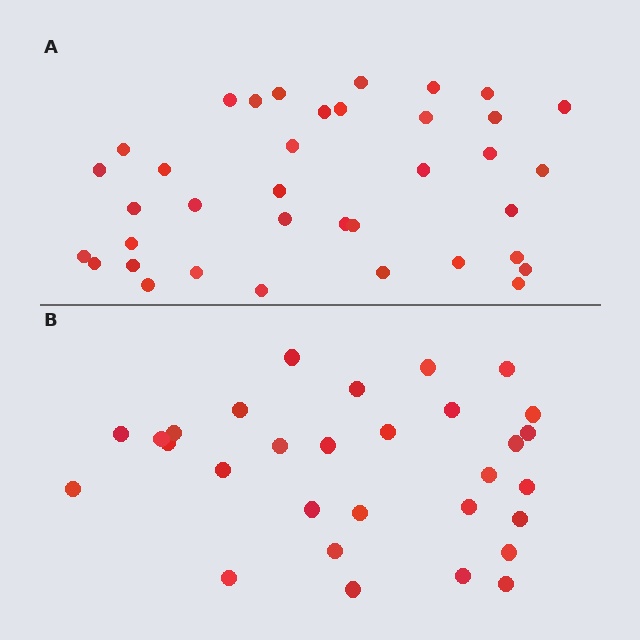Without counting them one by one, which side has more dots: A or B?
Region A (the top region) has more dots.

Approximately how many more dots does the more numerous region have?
Region A has roughly 8 or so more dots than region B.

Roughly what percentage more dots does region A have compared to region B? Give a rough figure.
About 25% more.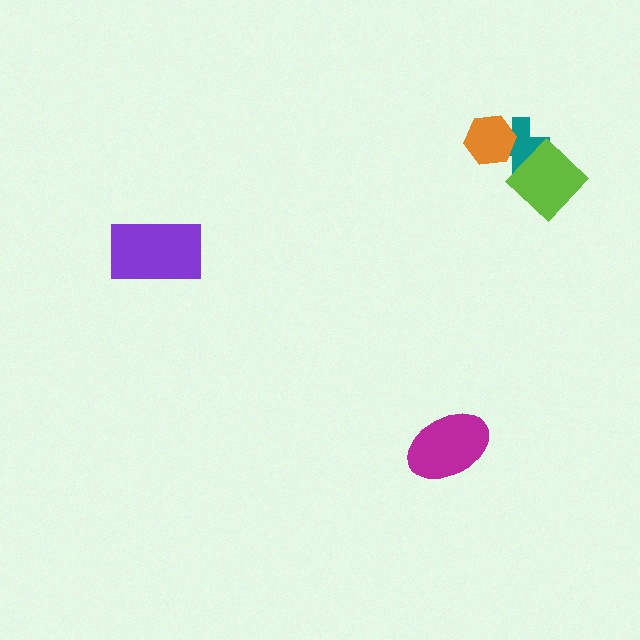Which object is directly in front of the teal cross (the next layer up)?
The lime diamond is directly in front of the teal cross.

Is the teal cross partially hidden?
Yes, it is partially covered by another shape.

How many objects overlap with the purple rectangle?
0 objects overlap with the purple rectangle.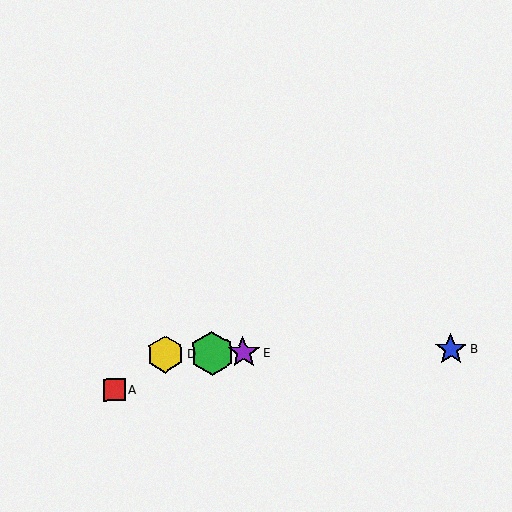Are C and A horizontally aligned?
No, C is at y≈353 and A is at y≈390.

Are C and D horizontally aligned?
Yes, both are at y≈353.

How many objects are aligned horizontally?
4 objects (B, C, D, E) are aligned horizontally.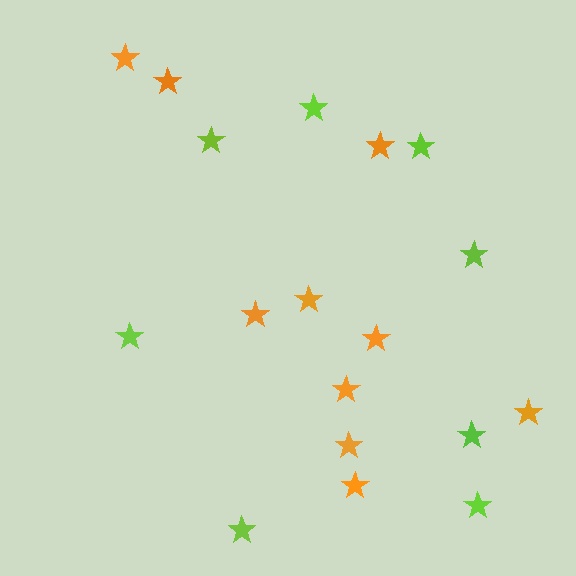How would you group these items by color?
There are 2 groups: one group of lime stars (8) and one group of orange stars (10).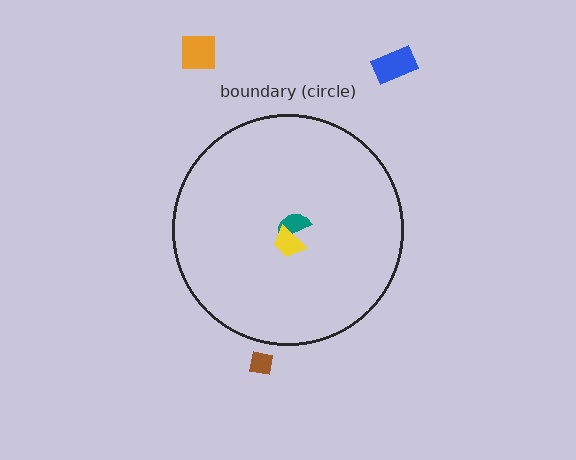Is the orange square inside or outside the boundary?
Outside.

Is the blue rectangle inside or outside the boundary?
Outside.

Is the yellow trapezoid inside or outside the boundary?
Inside.